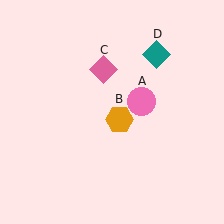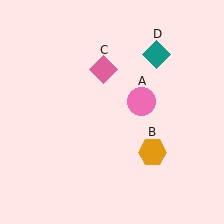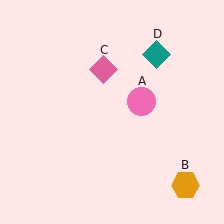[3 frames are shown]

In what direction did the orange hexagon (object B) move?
The orange hexagon (object B) moved down and to the right.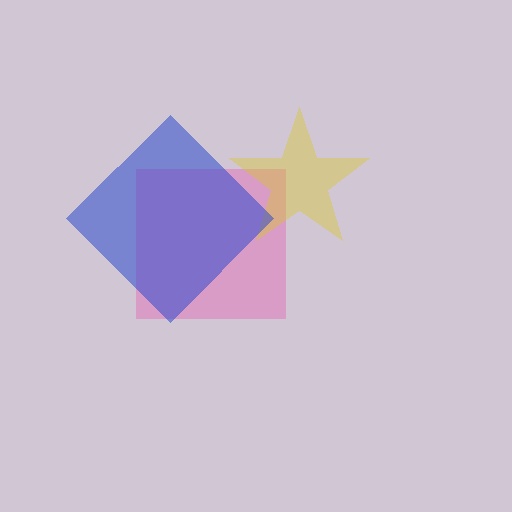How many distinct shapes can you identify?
There are 3 distinct shapes: a pink square, a yellow star, a blue diamond.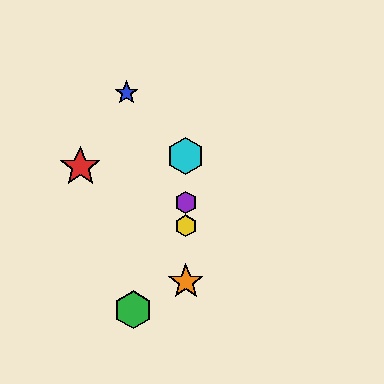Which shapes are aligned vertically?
The yellow hexagon, the purple hexagon, the orange star, the cyan hexagon are aligned vertically.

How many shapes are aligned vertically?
4 shapes (the yellow hexagon, the purple hexagon, the orange star, the cyan hexagon) are aligned vertically.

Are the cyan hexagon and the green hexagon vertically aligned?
No, the cyan hexagon is at x≈186 and the green hexagon is at x≈133.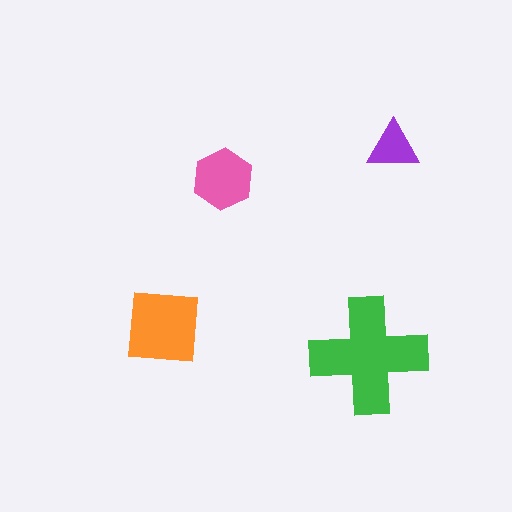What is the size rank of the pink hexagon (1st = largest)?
3rd.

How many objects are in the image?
There are 4 objects in the image.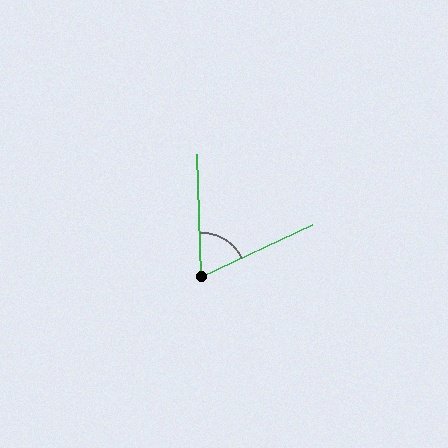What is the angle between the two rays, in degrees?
Approximately 67 degrees.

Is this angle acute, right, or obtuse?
It is acute.